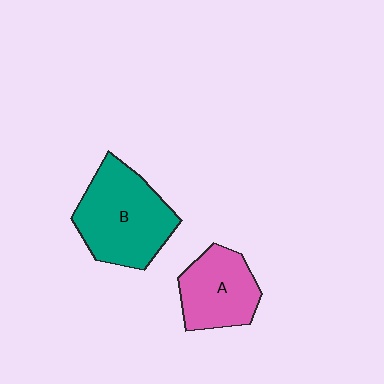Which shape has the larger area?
Shape B (teal).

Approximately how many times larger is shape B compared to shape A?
Approximately 1.4 times.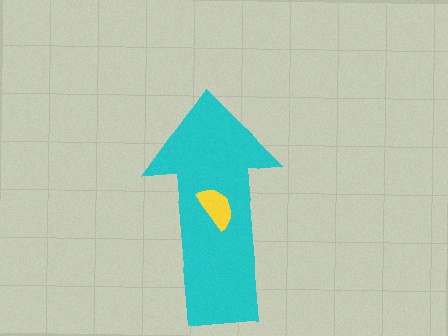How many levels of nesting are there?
2.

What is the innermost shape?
The yellow semicircle.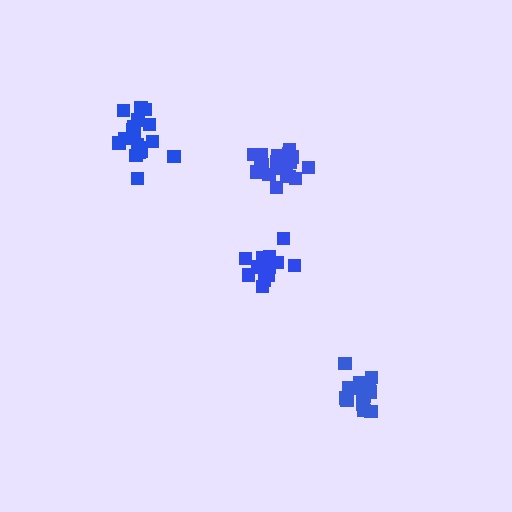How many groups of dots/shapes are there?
There are 4 groups.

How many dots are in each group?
Group 1: 20 dots, Group 2: 18 dots, Group 3: 14 dots, Group 4: 14 dots (66 total).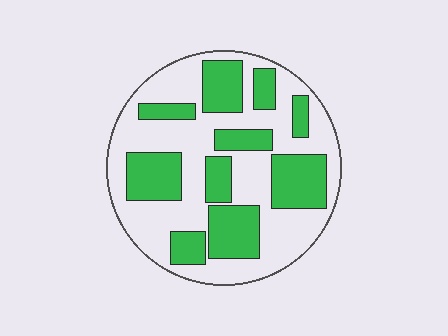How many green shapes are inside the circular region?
10.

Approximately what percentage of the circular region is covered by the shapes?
Approximately 40%.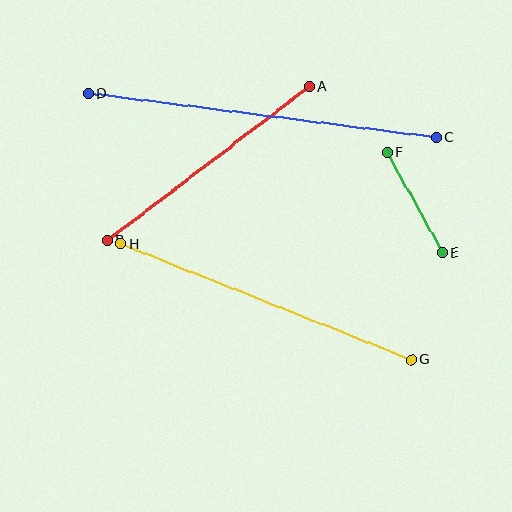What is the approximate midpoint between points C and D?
The midpoint is at approximately (263, 115) pixels.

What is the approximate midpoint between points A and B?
The midpoint is at approximately (208, 164) pixels.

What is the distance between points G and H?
The distance is approximately 313 pixels.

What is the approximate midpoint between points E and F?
The midpoint is at approximately (414, 203) pixels.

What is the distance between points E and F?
The distance is approximately 115 pixels.